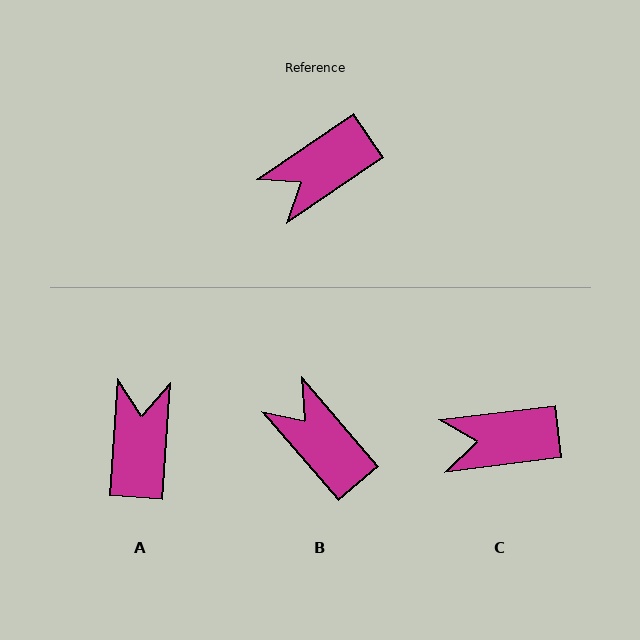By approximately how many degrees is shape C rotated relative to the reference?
Approximately 27 degrees clockwise.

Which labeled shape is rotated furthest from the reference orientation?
A, about 128 degrees away.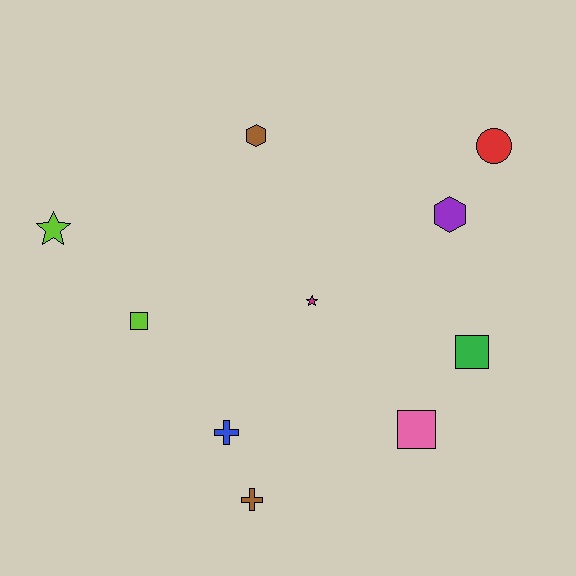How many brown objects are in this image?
There are 2 brown objects.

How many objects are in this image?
There are 10 objects.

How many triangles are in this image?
There are no triangles.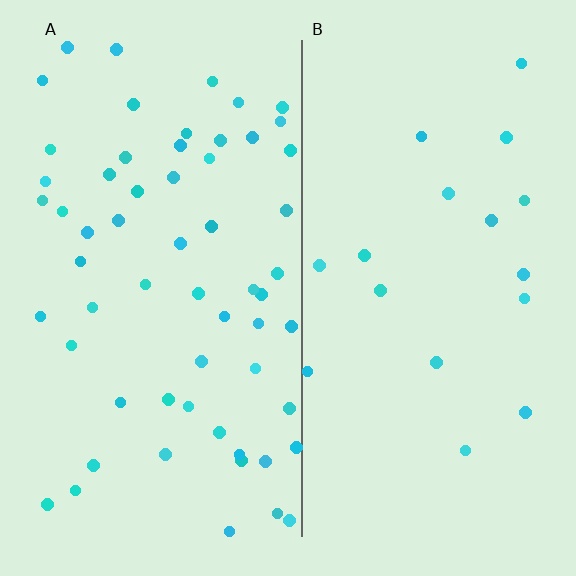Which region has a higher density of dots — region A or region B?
A (the left).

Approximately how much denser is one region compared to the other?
Approximately 3.4× — region A over region B.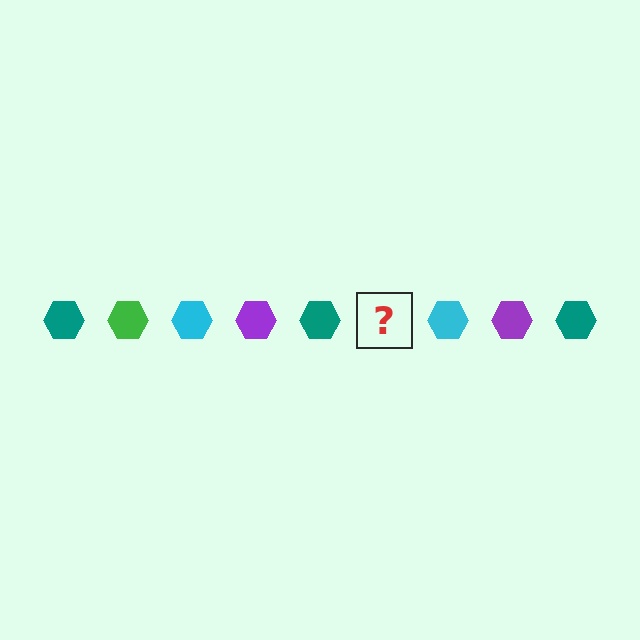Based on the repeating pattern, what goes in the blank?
The blank should be a green hexagon.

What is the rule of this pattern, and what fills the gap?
The rule is that the pattern cycles through teal, green, cyan, purple hexagons. The gap should be filled with a green hexagon.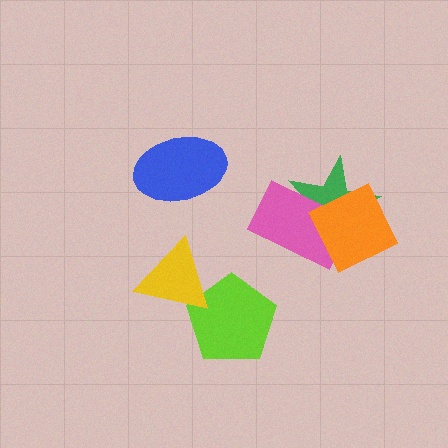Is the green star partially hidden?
Yes, it is partially covered by another shape.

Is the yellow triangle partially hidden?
No, no other shape covers it.